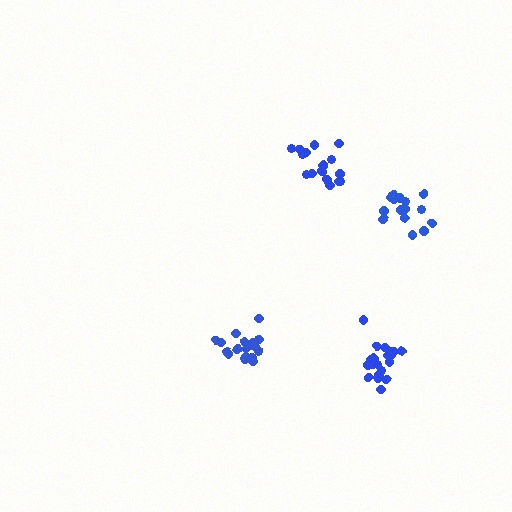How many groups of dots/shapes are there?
There are 4 groups.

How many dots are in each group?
Group 1: 20 dots, Group 2: 16 dots, Group 3: 21 dots, Group 4: 15 dots (72 total).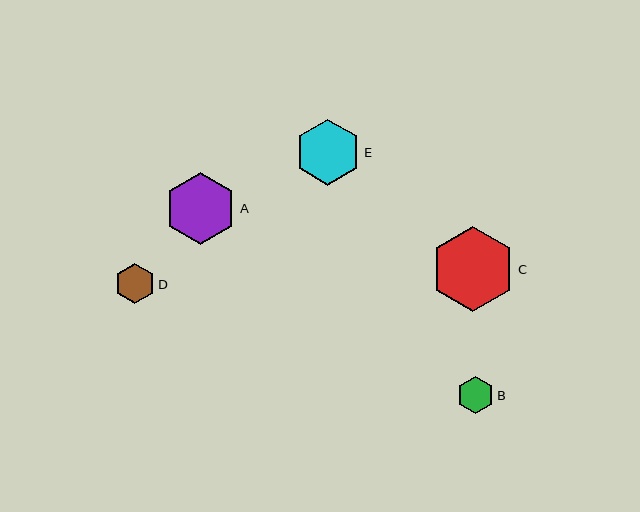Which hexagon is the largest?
Hexagon C is the largest with a size of approximately 85 pixels.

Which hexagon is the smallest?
Hexagon B is the smallest with a size of approximately 37 pixels.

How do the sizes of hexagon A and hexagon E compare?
Hexagon A and hexagon E are approximately the same size.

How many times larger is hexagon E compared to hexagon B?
Hexagon E is approximately 1.8 times the size of hexagon B.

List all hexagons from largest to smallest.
From largest to smallest: C, A, E, D, B.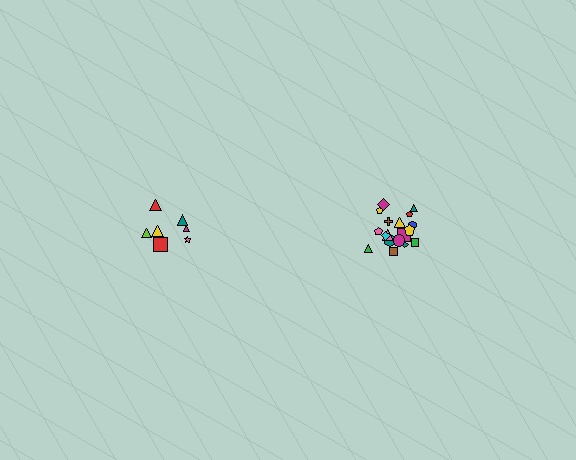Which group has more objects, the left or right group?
The right group.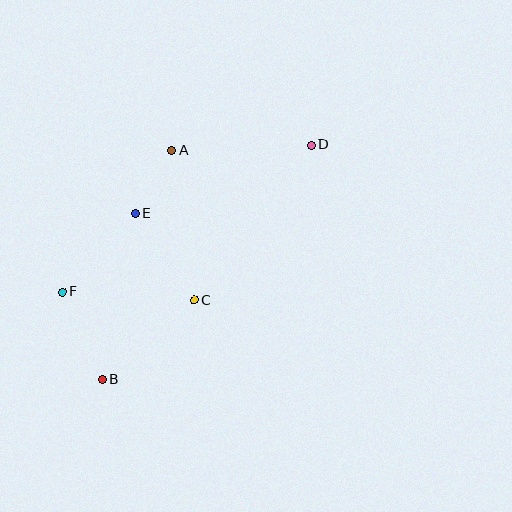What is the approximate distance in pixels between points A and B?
The distance between A and B is approximately 239 pixels.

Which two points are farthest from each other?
Points B and D are farthest from each other.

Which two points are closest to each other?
Points A and E are closest to each other.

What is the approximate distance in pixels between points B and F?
The distance between B and F is approximately 96 pixels.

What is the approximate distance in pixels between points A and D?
The distance between A and D is approximately 140 pixels.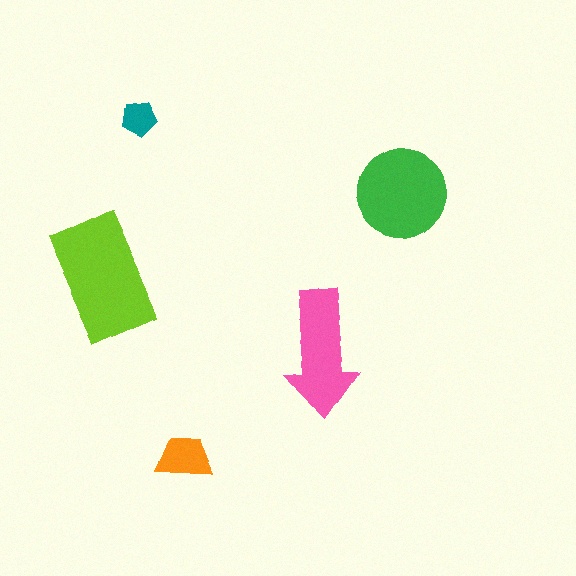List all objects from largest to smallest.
The lime rectangle, the green circle, the pink arrow, the orange trapezoid, the teal pentagon.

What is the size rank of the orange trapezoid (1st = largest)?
4th.